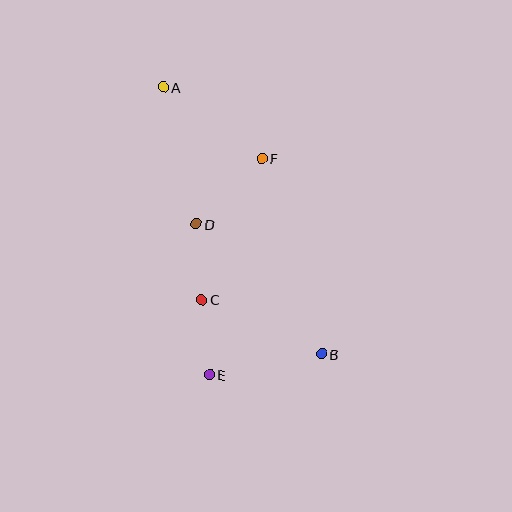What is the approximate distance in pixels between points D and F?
The distance between D and F is approximately 93 pixels.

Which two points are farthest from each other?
Points A and B are farthest from each other.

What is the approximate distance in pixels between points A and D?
The distance between A and D is approximately 141 pixels.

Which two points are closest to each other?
Points C and E are closest to each other.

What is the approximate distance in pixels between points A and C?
The distance between A and C is approximately 216 pixels.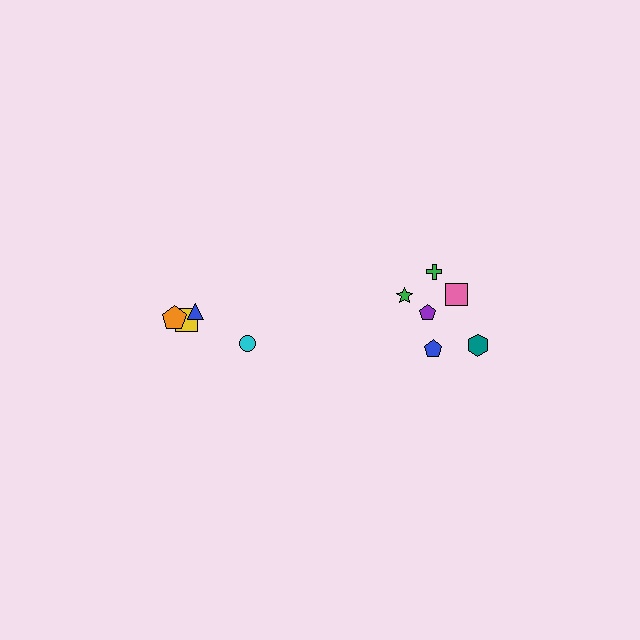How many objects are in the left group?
There are 4 objects.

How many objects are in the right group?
There are 6 objects.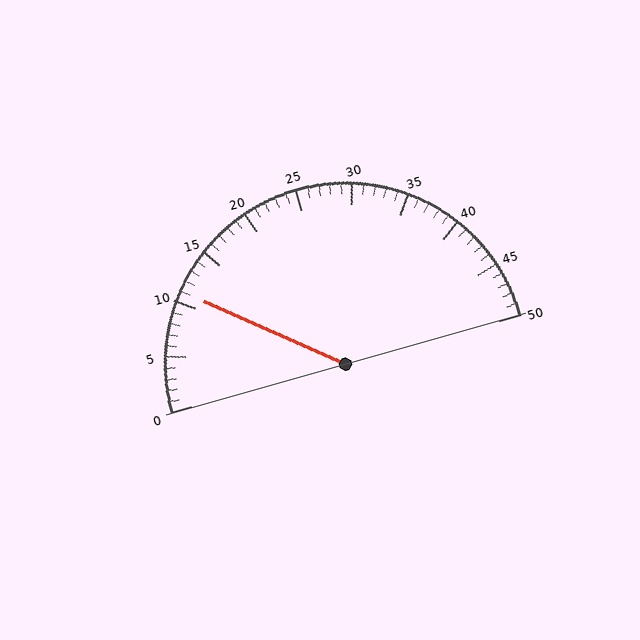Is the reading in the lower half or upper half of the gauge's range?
The reading is in the lower half of the range (0 to 50).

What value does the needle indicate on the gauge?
The needle indicates approximately 11.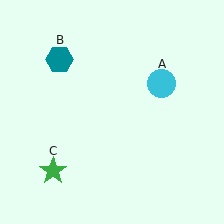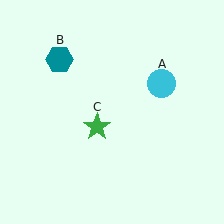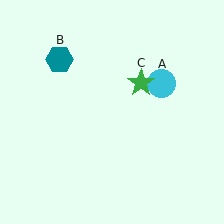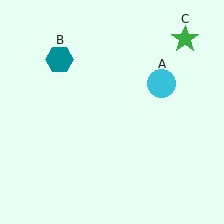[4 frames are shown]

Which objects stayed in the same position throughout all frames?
Cyan circle (object A) and teal hexagon (object B) remained stationary.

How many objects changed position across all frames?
1 object changed position: green star (object C).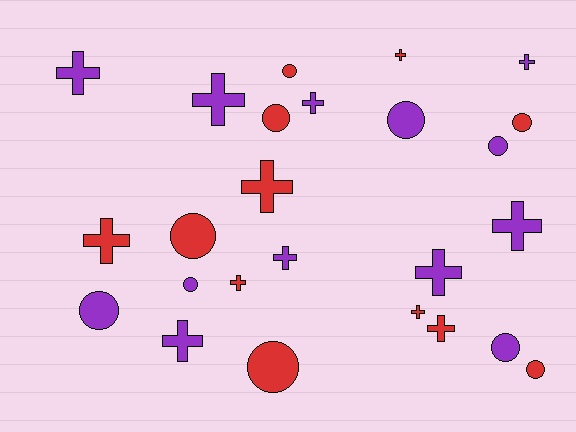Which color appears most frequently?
Purple, with 13 objects.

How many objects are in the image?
There are 25 objects.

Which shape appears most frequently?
Cross, with 14 objects.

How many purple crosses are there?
There are 8 purple crosses.